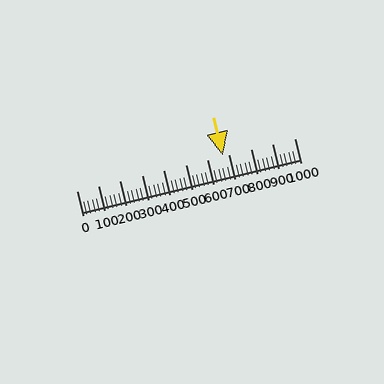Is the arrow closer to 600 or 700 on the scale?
The arrow is closer to 700.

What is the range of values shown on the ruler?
The ruler shows values from 0 to 1000.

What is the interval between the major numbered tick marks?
The major tick marks are spaced 100 units apart.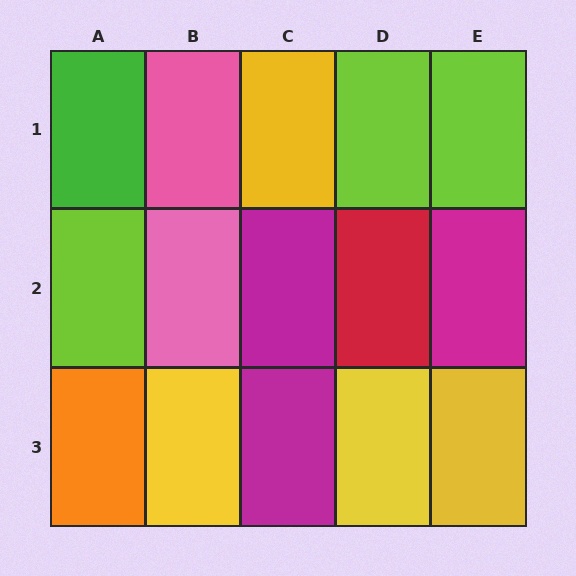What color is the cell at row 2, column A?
Lime.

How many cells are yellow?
4 cells are yellow.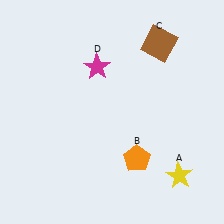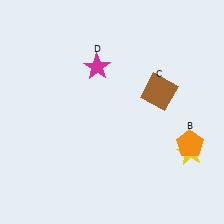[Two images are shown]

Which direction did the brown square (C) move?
The brown square (C) moved down.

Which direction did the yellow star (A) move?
The yellow star (A) moved up.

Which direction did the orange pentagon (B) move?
The orange pentagon (B) moved right.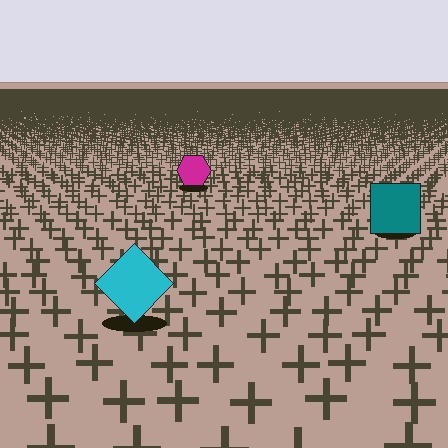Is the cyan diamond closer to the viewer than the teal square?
Yes. The cyan diamond is closer — you can tell from the texture gradient: the ground texture is coarser near it.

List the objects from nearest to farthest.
From nearest to farthest: the cyan diamond, the teal square, the magenta hexagon.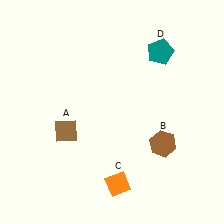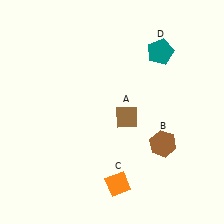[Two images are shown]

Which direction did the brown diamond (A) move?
The brown diamond (A) moved right.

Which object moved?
The brown diamond (A) moved right.